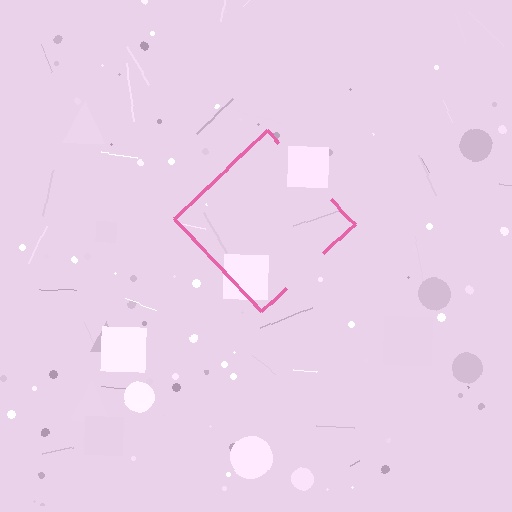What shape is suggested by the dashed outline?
The dashed outline suggests a diamond.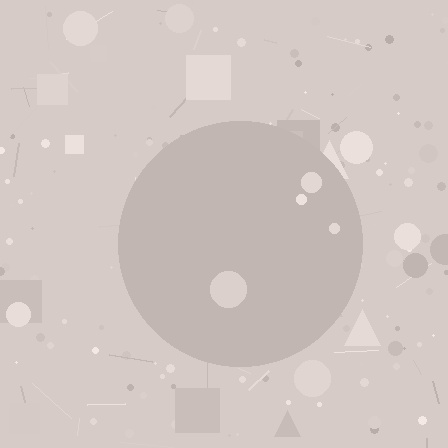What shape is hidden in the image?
A circle is hidden in the image.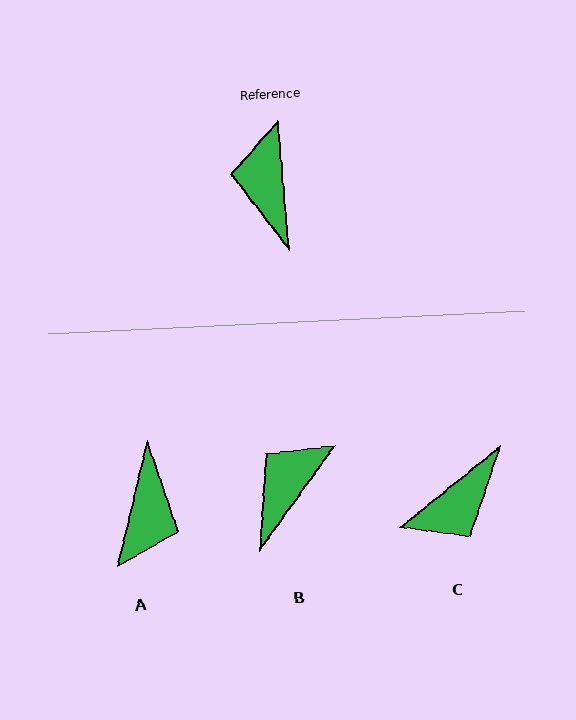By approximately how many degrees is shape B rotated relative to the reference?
Approximately 41 degrees clockwise.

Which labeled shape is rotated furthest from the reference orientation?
A, about 162 degrees away.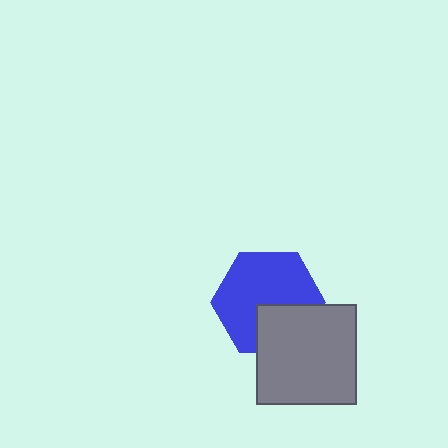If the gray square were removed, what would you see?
You would see the complete blue hexagon.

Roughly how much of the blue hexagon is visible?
Most of it is visible (roughly 68%).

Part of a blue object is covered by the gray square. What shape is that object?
It is a hexagon.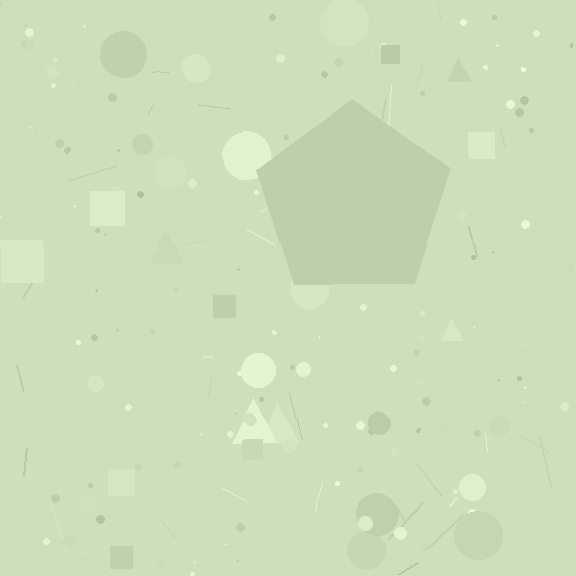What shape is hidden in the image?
A pentagon is hidden in the image.